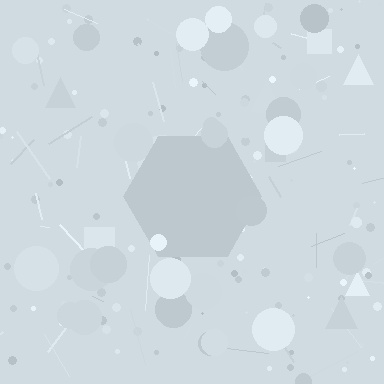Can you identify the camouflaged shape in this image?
The camouflaged shape is a hexagon.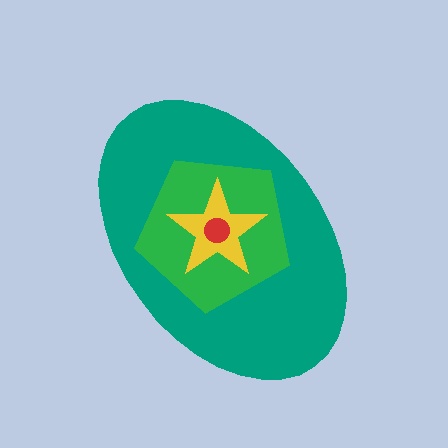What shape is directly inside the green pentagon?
The yellow star.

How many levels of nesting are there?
4.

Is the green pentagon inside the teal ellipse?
Yes.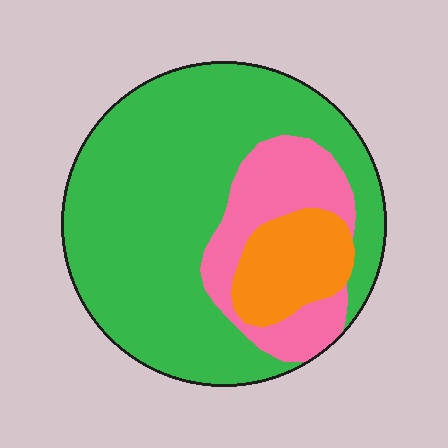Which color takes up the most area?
Green, at roughly 70%.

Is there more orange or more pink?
Pink.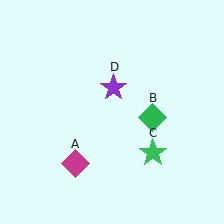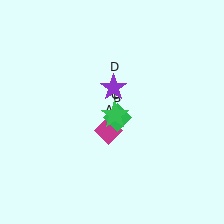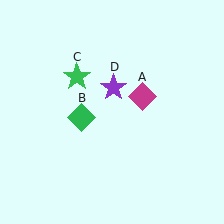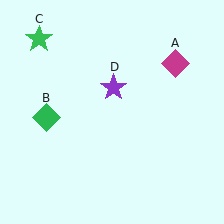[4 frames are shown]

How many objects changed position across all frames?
3 objects changed position: magenta diamond (object A), green diamond (object B), green star (object C).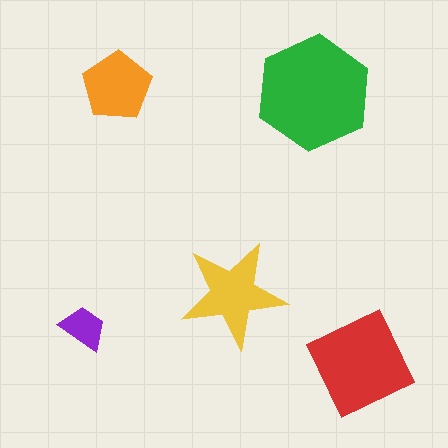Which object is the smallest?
The purple trapezoid.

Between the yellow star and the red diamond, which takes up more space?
The red diamond.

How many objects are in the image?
There are 5 objects in the image.